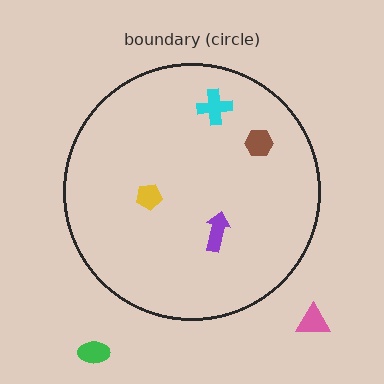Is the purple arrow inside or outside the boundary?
Inside.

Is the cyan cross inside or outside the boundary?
Inside.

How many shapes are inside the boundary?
4 inside, 2 outside.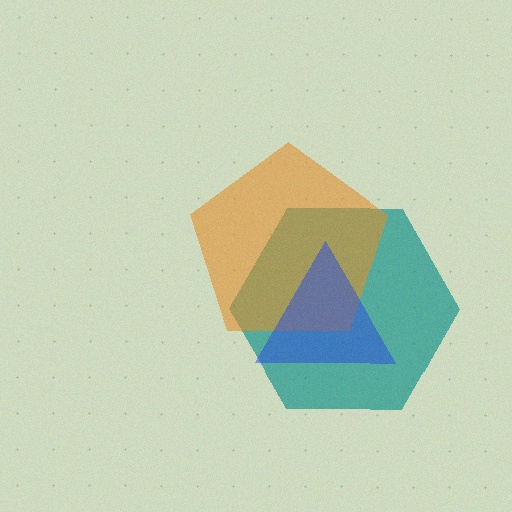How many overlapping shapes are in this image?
There are 3 overlapping shapes in the image.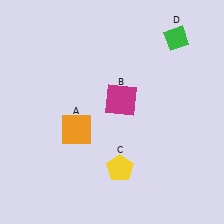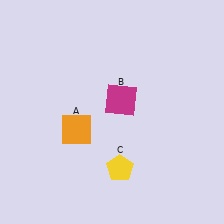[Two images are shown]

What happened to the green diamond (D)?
The green diamond (D) was removed in Image 2. It was in the top-right area of Image 1.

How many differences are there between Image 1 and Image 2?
There is 1 difference between the two images.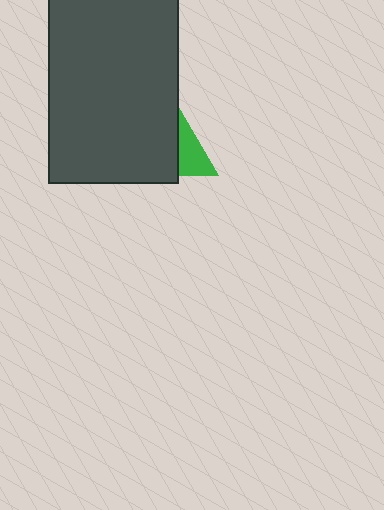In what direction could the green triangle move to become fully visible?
The green triangle could move right. That would shift it out from behind the dark gray rectangle entirely.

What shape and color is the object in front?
The object in front is a dark gray rectangle.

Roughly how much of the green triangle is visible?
A small part of it is visible (roughly 34%).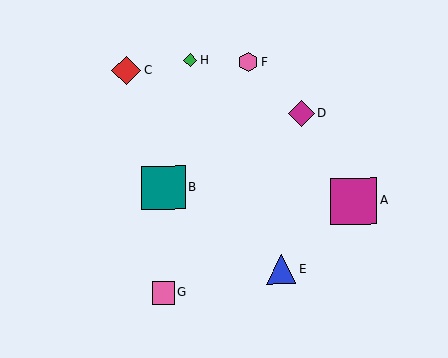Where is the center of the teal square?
The center of the teal square is at (164, 188).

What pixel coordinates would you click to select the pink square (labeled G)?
Click at (163, 292) to select the pink square G.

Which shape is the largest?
The magenta square (labeled A) is the largest.